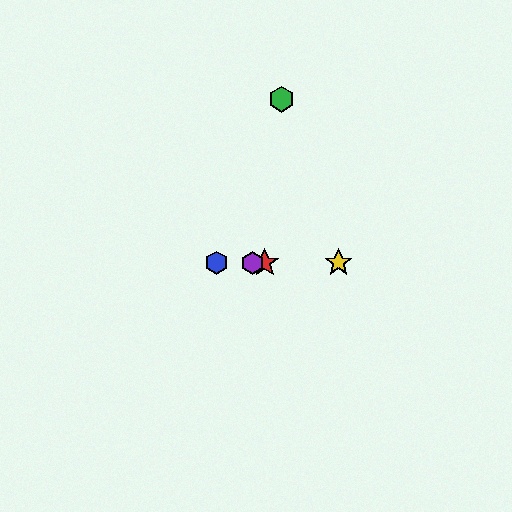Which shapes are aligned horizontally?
The red star, the blue hexagon, the yellow star, the purple hexagon are aligned horizontally.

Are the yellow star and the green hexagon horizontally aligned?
No, the yellow star is at y≈263 and the green hexagon is at y≈99.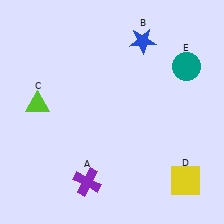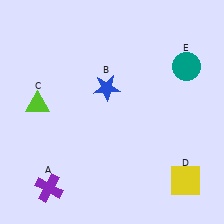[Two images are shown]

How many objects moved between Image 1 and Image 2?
2 objects moved between the two images.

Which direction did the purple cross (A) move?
The purple cross (A) moved left.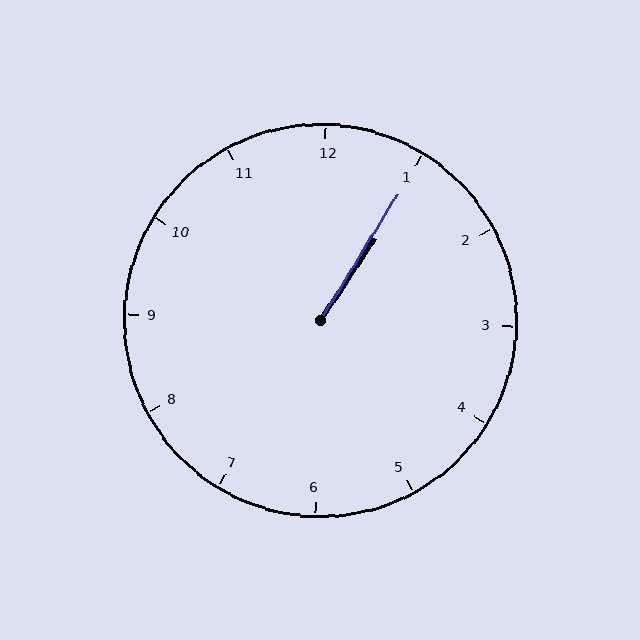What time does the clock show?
1:05.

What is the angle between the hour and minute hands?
Approximately 2 degrees.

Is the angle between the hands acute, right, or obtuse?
It is acute.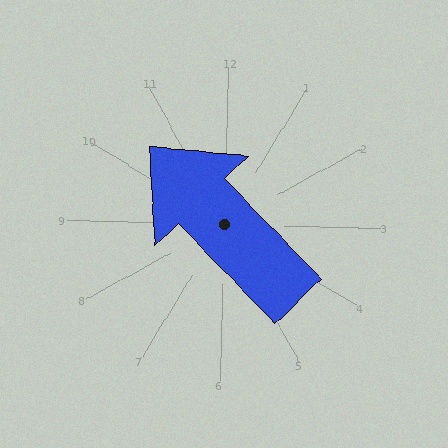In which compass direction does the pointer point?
Northwest.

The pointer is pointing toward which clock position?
Roughly 10 o'clock.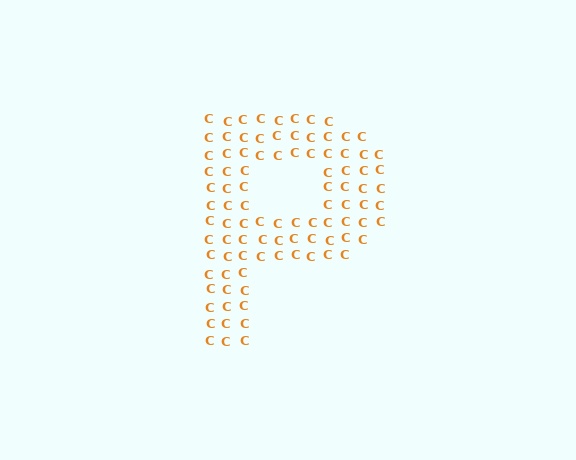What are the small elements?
The small elements are letter C's.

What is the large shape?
The large shape is the letter P.